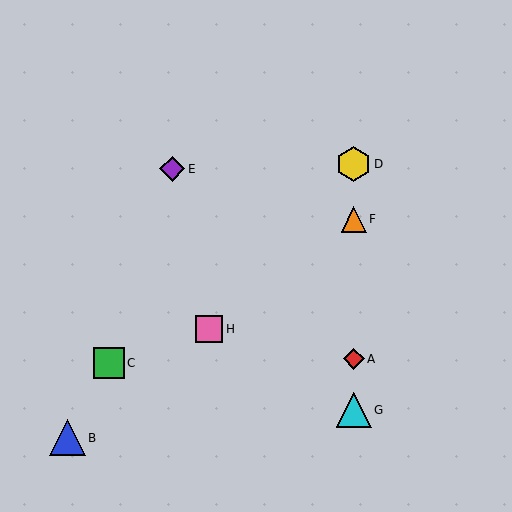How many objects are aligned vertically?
4 objects (A, D, F, G) are aligned vertically.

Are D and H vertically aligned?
No, D is at x≈354 and H is at x≈209.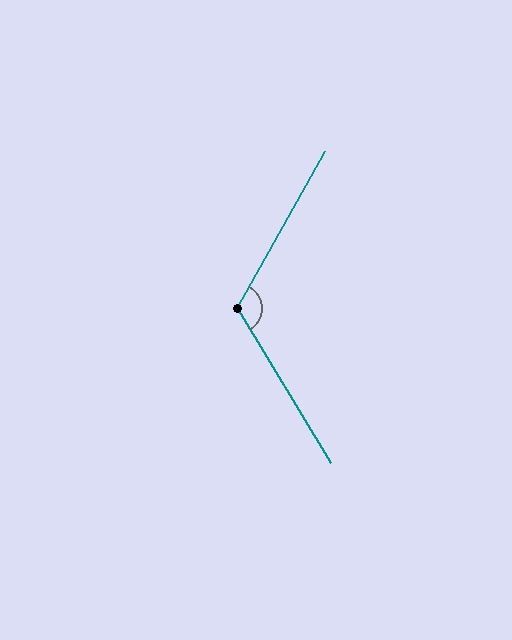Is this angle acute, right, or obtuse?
It is obtuse.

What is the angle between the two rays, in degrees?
Approximately 119 degrees.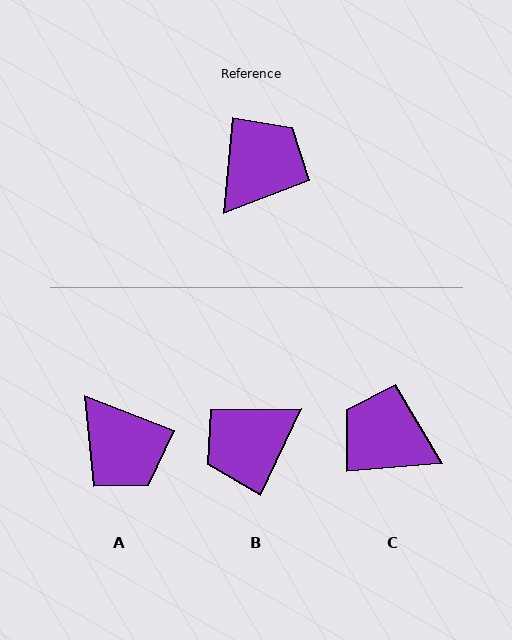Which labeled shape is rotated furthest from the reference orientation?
B, about 160 degrees away.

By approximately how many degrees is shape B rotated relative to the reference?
Approximately 160 degrees counter-clockwise.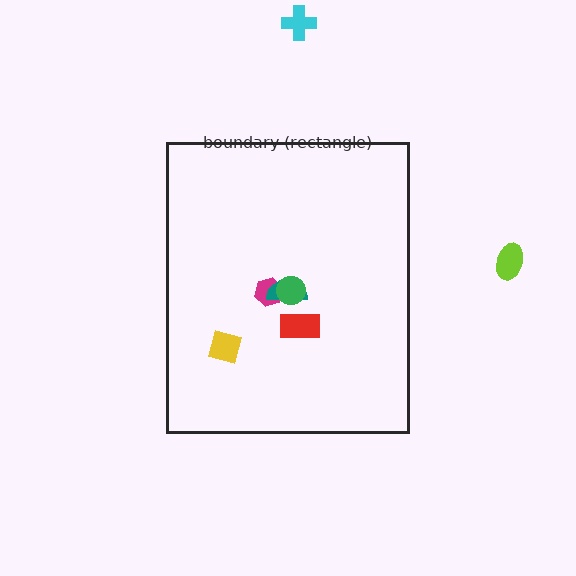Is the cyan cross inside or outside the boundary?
Outside.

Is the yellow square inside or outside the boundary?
Inside.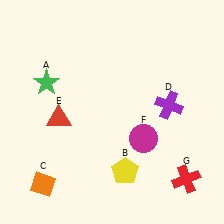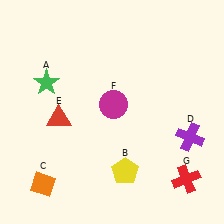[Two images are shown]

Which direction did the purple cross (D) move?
The purple cross (D) moved down.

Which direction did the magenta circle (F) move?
The magenta circle (F) moved up.